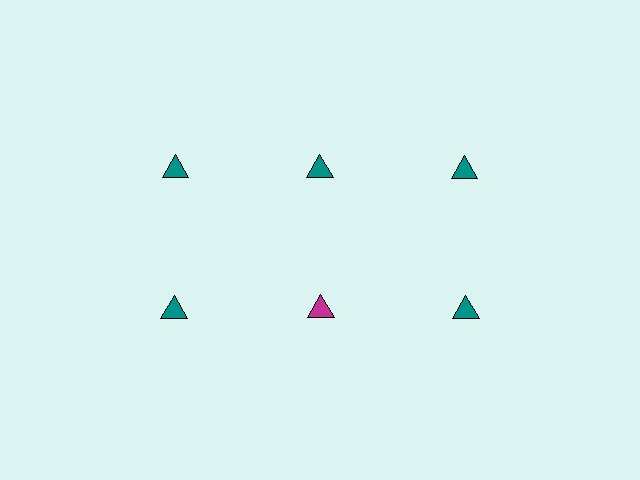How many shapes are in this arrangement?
There are 6 shapes arranged in a grid pattern.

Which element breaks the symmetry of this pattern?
The magenta triangle in the second row, second from left column breaks the symmetry. All other shapes are teal triangles.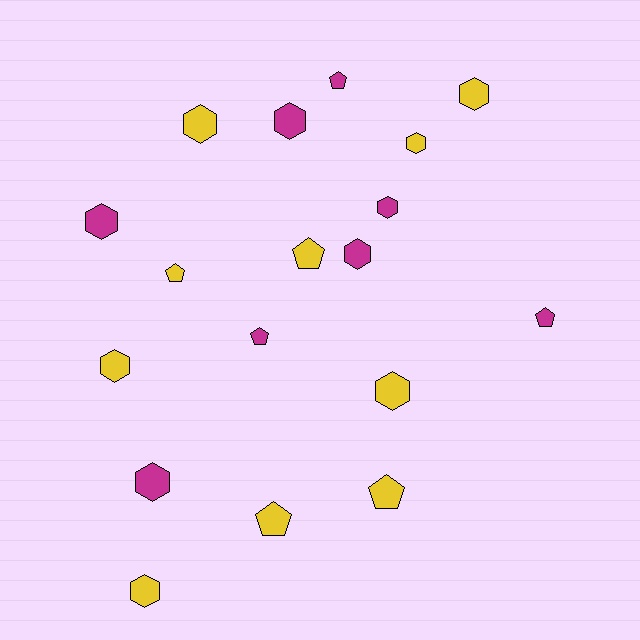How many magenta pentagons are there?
There are 3 magenta pentagons.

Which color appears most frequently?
Yellow, with 10 objects.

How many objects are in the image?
There are 18 objects.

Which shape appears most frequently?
Hexagon, with 11 objects.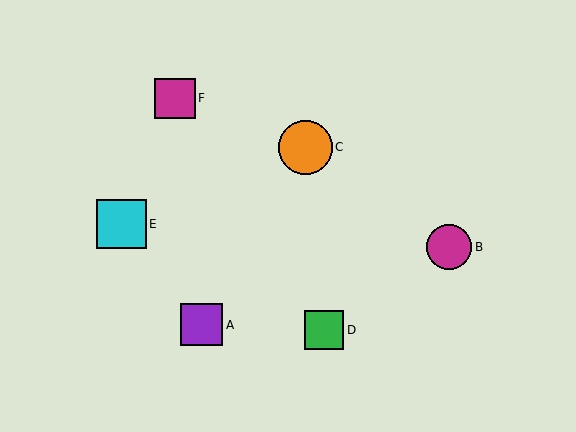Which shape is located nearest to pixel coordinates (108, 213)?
The cyan square (labeled E) at (121, 224) is nearest to that location.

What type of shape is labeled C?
Shape C is an orange circle.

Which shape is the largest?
The orange circle (labeled C) is the largest.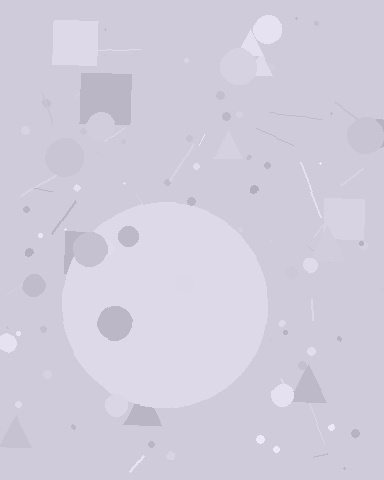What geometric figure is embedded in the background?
A circle is embedded in the background.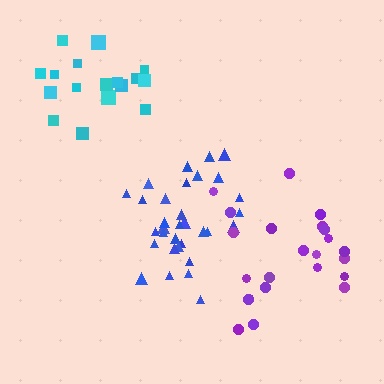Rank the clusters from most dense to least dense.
blue, purple, cyan.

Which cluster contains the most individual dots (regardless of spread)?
Blue (32).